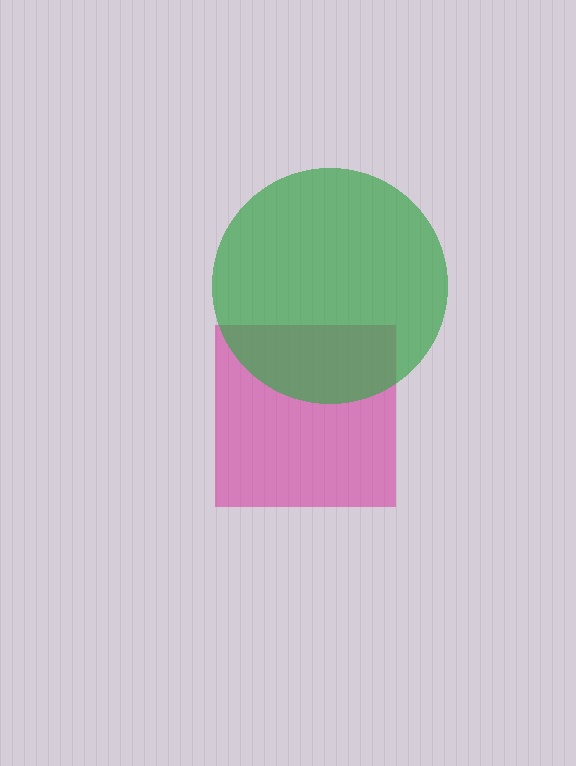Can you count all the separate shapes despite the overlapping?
Yes, there are 2 separate shapes.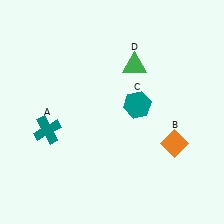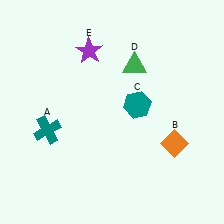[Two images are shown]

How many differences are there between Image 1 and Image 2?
There is 1 difference between the two images.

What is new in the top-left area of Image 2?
A purple star (E) was added in the top-left area of Image 2.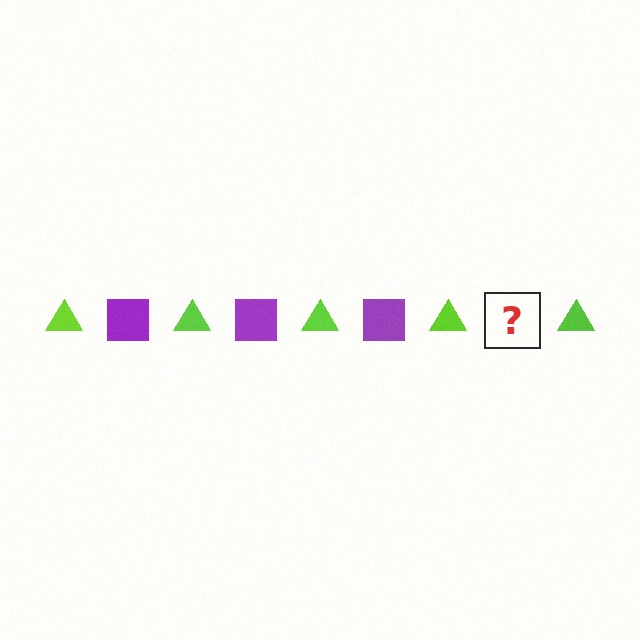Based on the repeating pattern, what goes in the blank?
The blank should be a purple square.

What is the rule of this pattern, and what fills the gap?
The rule is that the pattern alternates between lime triangle and purple square. The gap should be filled with a purple square.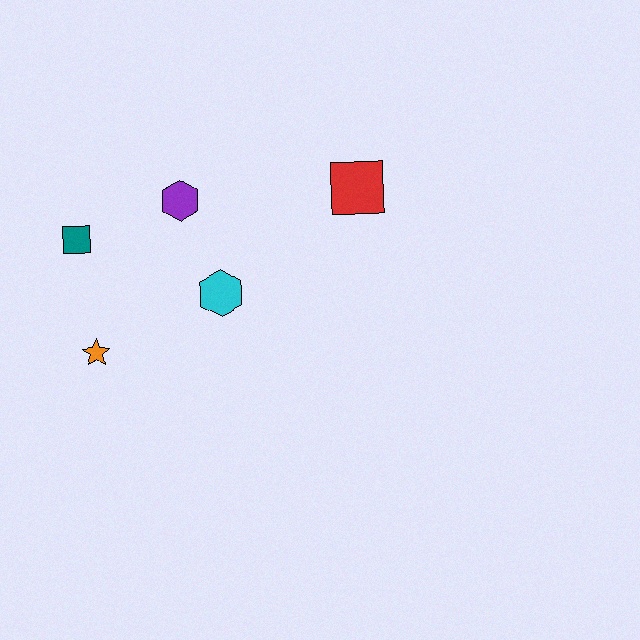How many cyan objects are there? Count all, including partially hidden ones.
There is 1 cyan object.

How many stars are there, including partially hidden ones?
There is 1 star.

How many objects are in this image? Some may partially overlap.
There are 5 objects.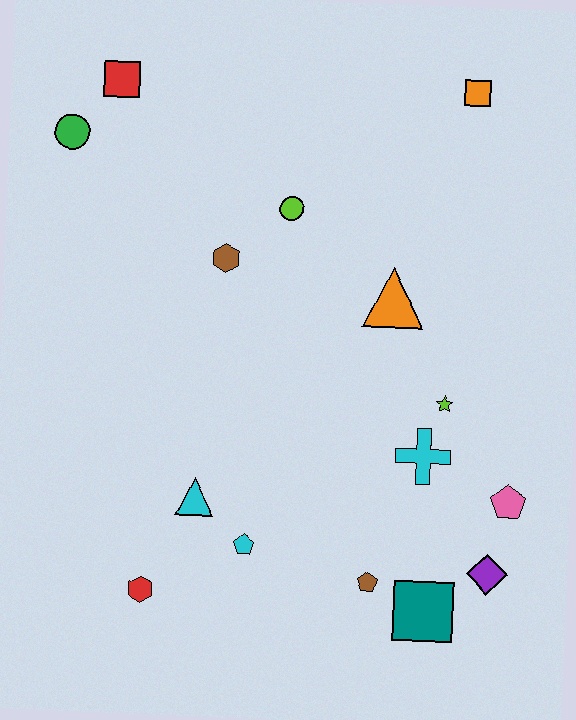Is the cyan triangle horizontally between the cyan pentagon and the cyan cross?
No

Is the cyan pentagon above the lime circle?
No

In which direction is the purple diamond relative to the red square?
The purple diamond is below the red square.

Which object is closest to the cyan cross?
The lime star is closest to the cyan cross.